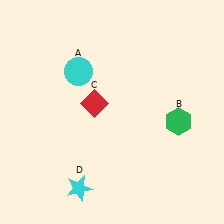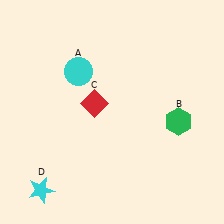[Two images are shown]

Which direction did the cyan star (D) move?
The cyan star (D) moved left.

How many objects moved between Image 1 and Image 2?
1 object moved between the two images.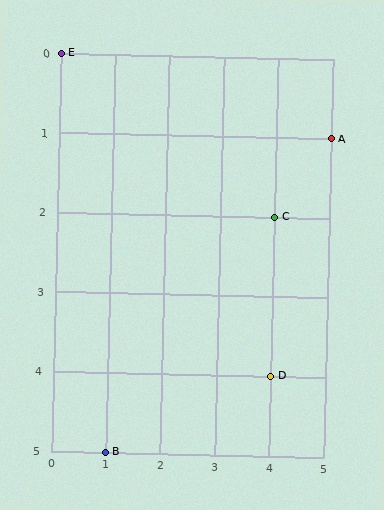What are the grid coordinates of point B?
Point B is at grid coordinates (1, 5).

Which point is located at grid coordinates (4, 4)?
Point D is at (4, 4).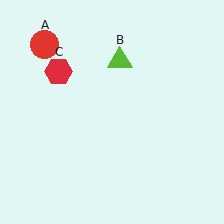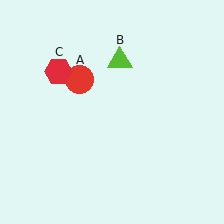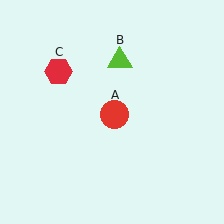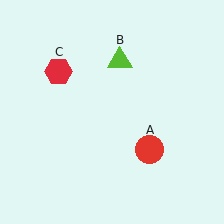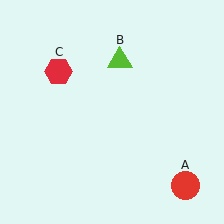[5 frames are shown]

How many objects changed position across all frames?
1 object changed position: red circle (object A).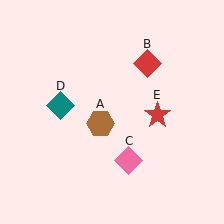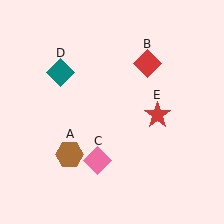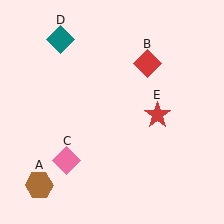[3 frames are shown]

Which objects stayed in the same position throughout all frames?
Red diamond (object B) and red star (object E) remained stationary.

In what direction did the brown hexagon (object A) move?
The brown hexagon (object A) moved down and to the left.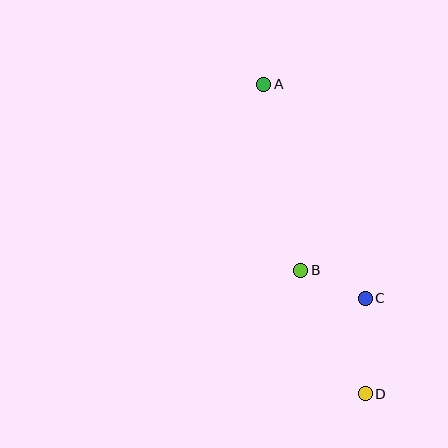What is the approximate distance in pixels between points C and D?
The distance between C and D is approximately 96 pixels.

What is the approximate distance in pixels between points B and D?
The distance between B and D is approximately 139 pixels.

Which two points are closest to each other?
Points B and C are closest to each other.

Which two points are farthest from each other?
Points A and D are farthest from each other.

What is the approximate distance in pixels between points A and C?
The distance between A and C is approximately 237 pixels.